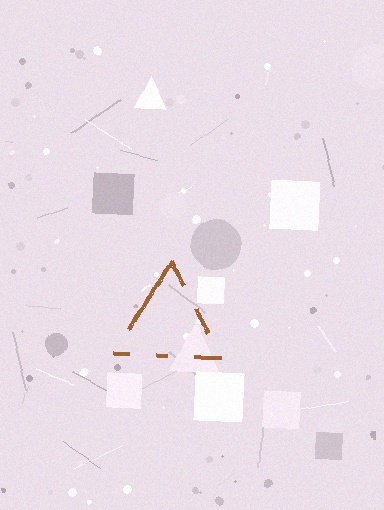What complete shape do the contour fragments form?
The contour fragments form a triangle.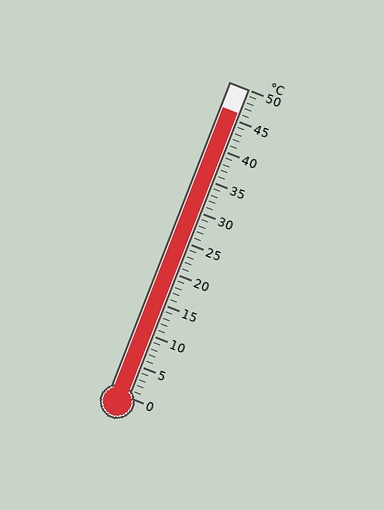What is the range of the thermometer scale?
The thermometer scale ranges from 0°C to 50°C.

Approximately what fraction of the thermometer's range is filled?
The thermometer is filled to approximately 90% of its range.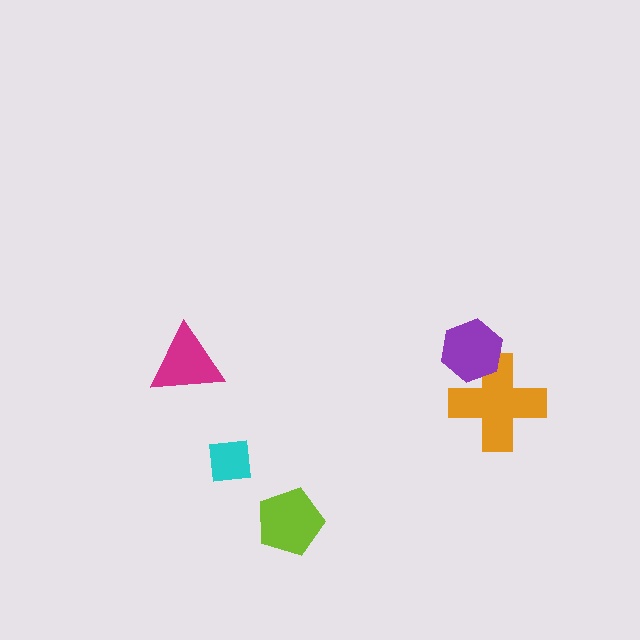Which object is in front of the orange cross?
The purple hexagon is in front of the orange cross.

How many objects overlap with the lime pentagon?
0 objects overlap with the lime pentagon.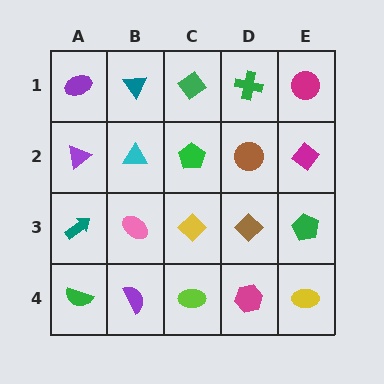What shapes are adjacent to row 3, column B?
A cyan triangle (row 2, column B), a purple semicircle (row 4, column B), a teal arrow (row 3, column A), a yellow diamond (row 3, column C).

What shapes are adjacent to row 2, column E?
A magenta circle (row 1, column E), a green pentagon (row 3, column E), a brown circle (row 2, column D).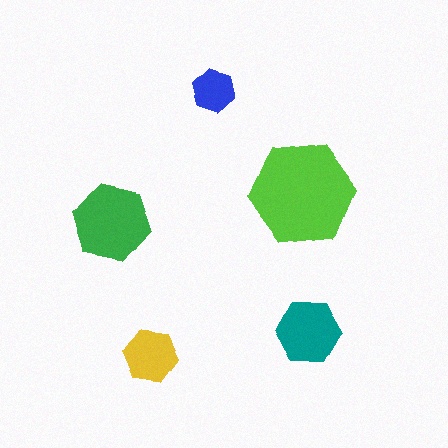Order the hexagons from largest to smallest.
the lime one, the green one, the teal one, the yellow one, the blue one.